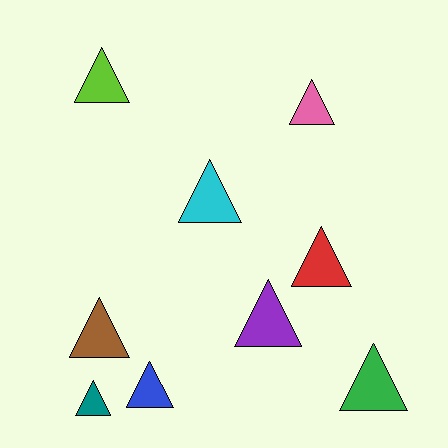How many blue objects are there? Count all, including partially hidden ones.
There is 1 blue object.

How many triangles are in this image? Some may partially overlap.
There are 9 triangles.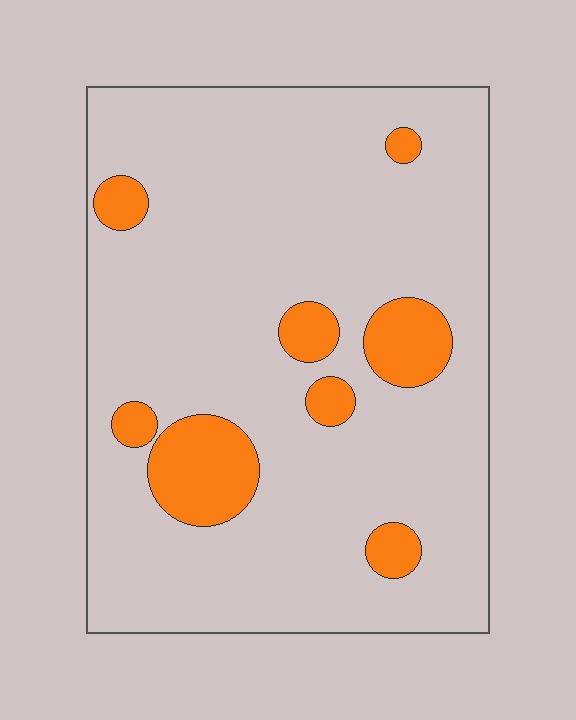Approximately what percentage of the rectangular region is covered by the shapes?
Approximately 15%.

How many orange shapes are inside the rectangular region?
8.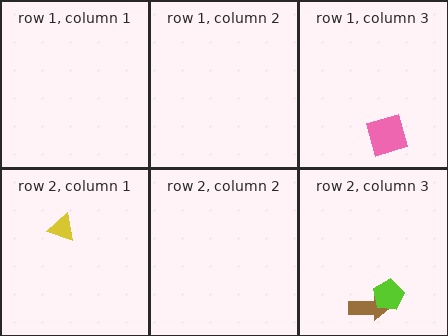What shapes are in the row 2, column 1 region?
The yellow triangle.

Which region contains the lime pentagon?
The row 2, column 3 region.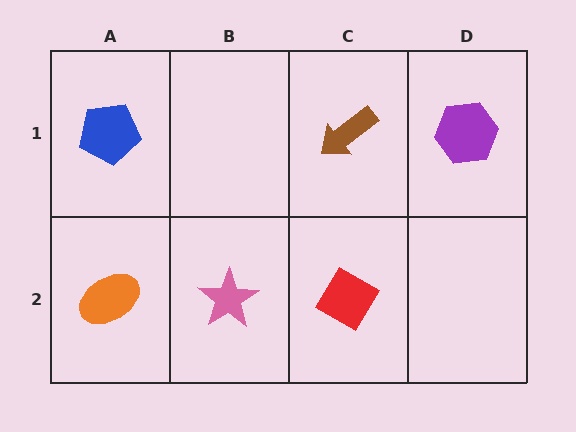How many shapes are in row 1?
3 shapes.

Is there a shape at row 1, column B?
No, that cell is empty.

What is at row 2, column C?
A red diamond.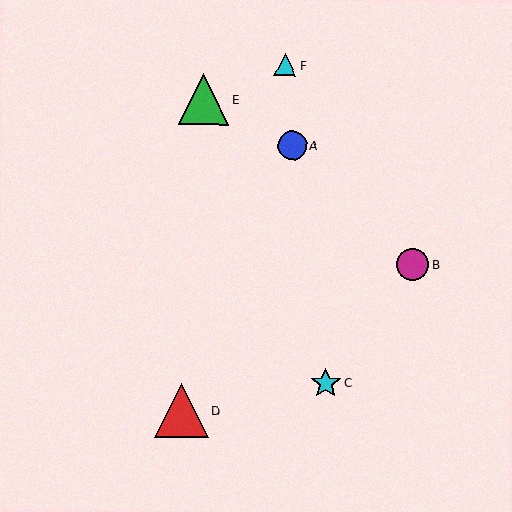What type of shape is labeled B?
Shape B is a magenta circle.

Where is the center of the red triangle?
The center of the red triangle is at (181, 411).